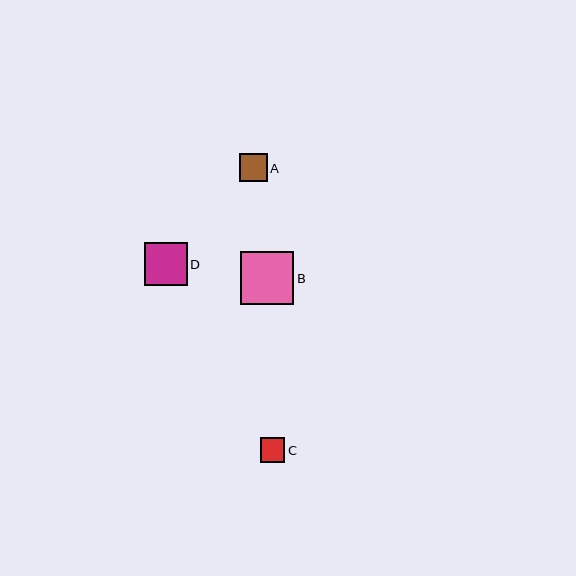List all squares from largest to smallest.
From largest to smallest: B, D, A, C.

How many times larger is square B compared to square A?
Square B is approximately 1.9 times the size of square A.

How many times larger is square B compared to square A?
Square B is approximately 1.9 times the size of square A.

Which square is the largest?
Square B is the largest with a size of approximately 53 pixels.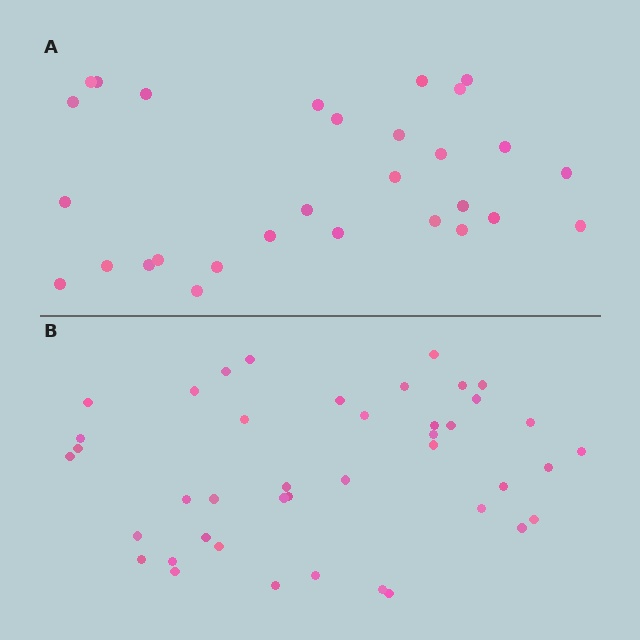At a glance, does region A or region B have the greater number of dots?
Region B (the bottom region) has more dots.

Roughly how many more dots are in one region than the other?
Region B has approximately 15 more dots than region A.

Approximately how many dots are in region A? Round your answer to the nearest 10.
About 30 dots. (The exact count is 29, which rounds to 30.)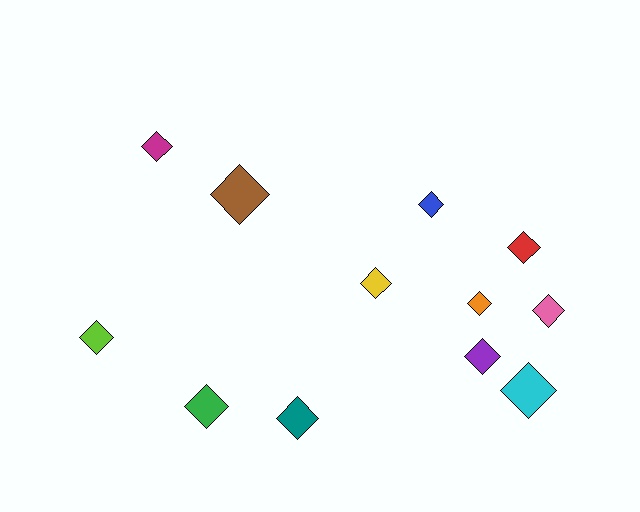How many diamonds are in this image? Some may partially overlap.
There are 12 diamonds.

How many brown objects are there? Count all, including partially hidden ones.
There is 1 brown object.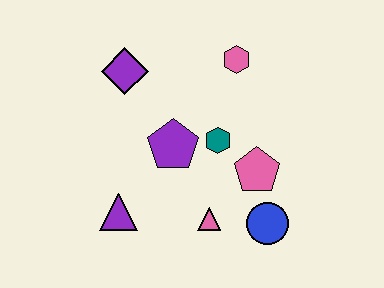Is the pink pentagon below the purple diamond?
Yes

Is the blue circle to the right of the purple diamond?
Yes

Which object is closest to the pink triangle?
The blue circle is closest to the pink triangle.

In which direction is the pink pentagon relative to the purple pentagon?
The pink pentagon is to the right of the purple pentagon.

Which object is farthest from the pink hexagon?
The purple triangle is farthest from the pink hexagon.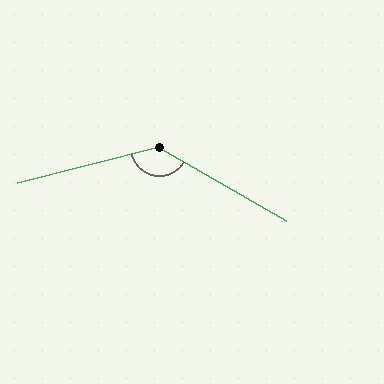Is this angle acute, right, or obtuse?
It is obtuse.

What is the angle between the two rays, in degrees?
Approximately 136 degrees.